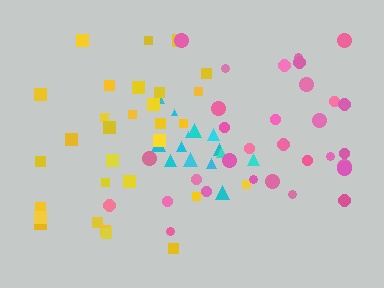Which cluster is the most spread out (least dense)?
Pink.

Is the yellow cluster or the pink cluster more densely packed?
Yellow.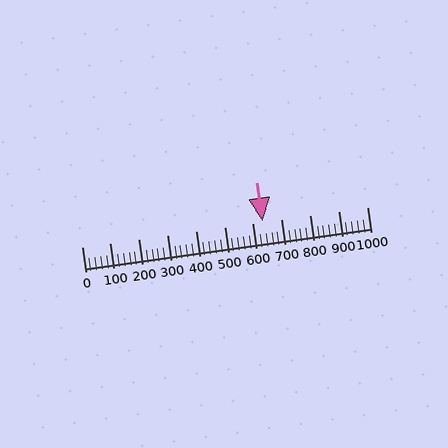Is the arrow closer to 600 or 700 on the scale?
The arrow is closer to 600.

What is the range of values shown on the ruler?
The ruler shows values from 0 to 1000.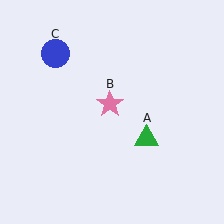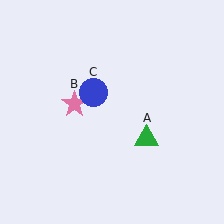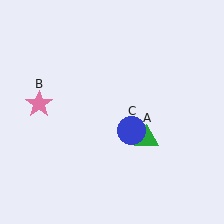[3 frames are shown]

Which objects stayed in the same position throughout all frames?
Green triangle (object A) remained stationary.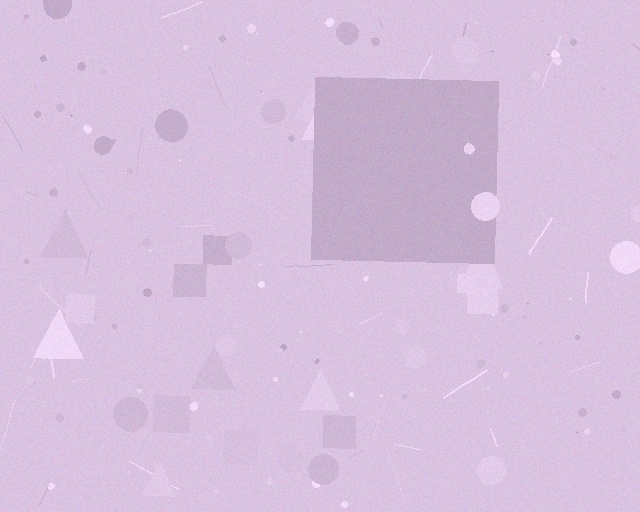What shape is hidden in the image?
A square is hidden in the image.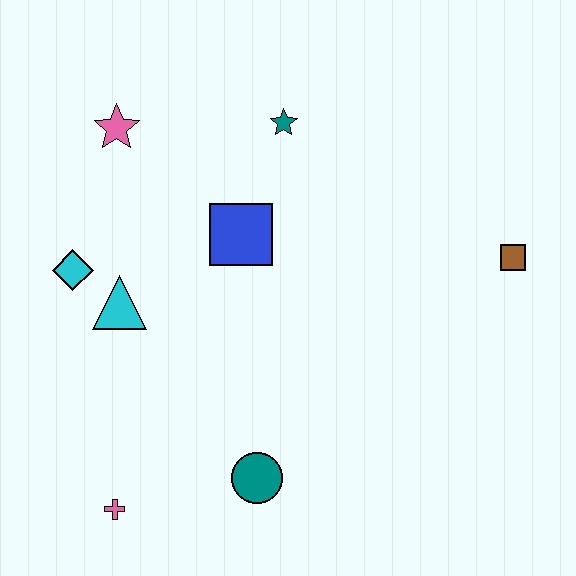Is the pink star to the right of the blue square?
No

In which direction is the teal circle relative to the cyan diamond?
The teal circle is below the cyan diamond.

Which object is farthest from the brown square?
The pink cross is farthest from the brown square.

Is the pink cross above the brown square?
No